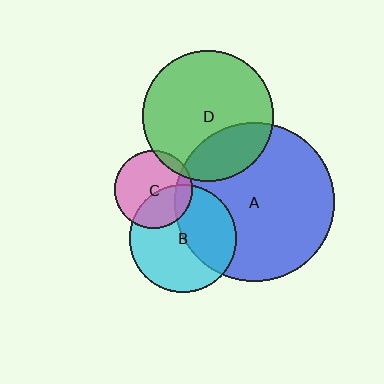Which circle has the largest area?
Circle A (blue).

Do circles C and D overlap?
Yes.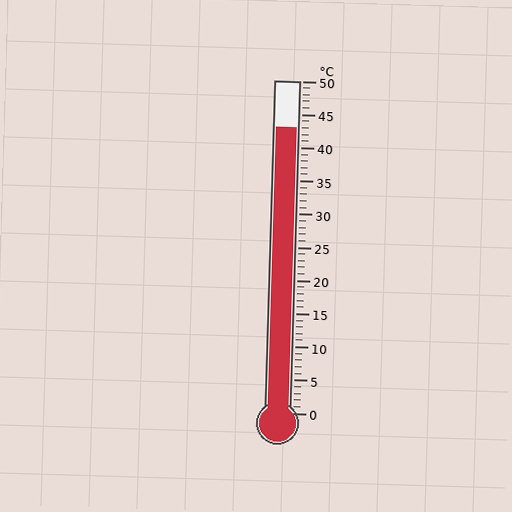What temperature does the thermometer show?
The thermometer shows approximately 43°C.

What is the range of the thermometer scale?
The thermometer scale ranges from 0°C to 50°C.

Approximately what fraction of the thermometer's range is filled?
The thermometer is filled to approximately 85% of its range.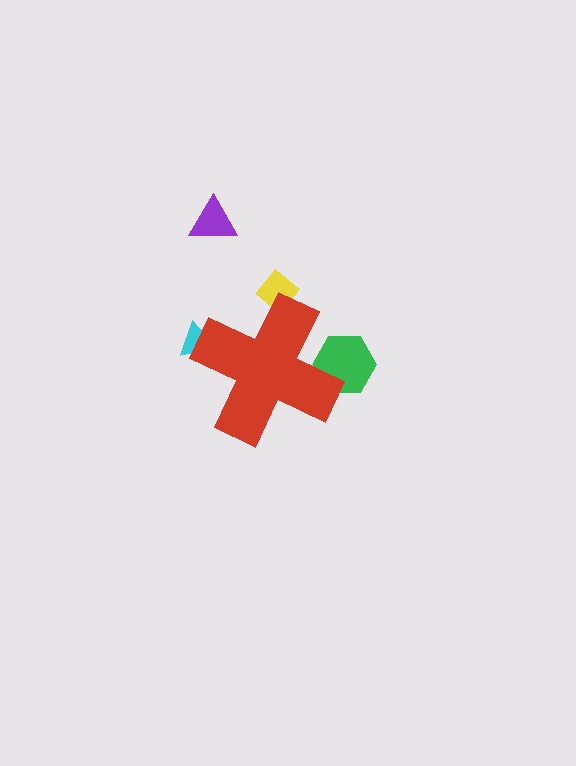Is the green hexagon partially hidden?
Yes, the green hexagon is partially hidden behind the red cross.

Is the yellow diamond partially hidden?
Yes, the yellow diamond is partially hidden behind the red cross.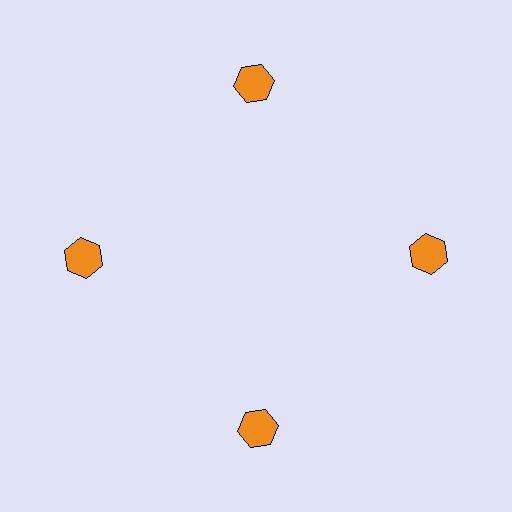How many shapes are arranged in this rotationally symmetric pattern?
There are 4 shapes, arranged in 4 groups of 1.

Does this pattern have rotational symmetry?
Yes, this pattern has 4-fold rotational symmetry. It looks the same after rotating 90 degrees around the center.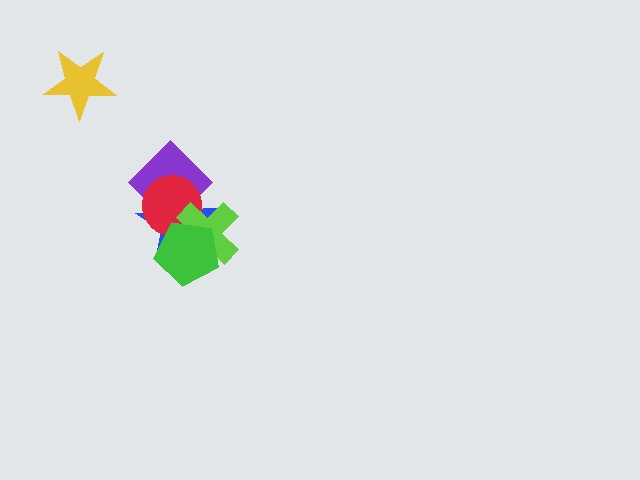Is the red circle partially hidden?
Yes, it is partially covered by another shape.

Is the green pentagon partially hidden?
No, no other shape covers it.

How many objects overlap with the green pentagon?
3 objects overlap with the green pentagon.